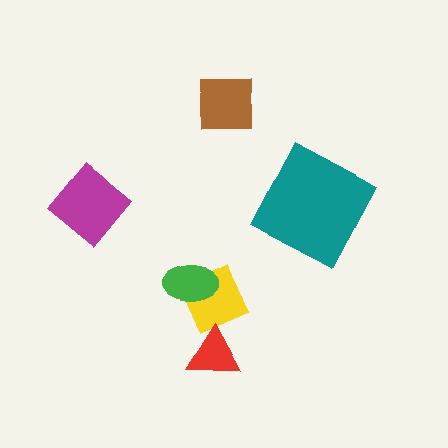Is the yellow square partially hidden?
Yes, it is partially covered by another shape.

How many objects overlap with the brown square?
0 objects overlap with the brown square.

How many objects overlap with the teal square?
0 objects overlap with the teal square.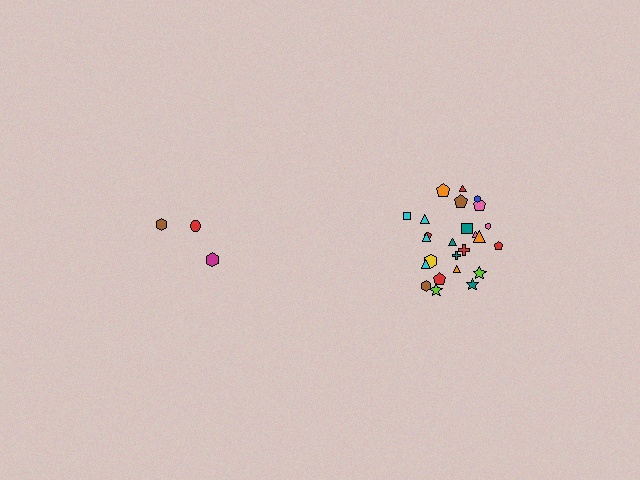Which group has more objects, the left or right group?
The right group.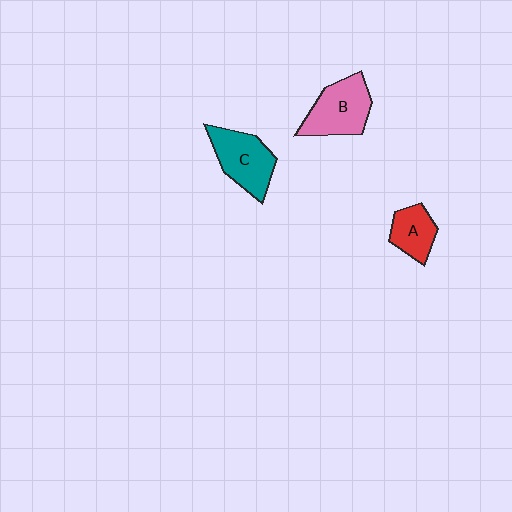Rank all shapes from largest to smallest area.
From largest to smallest: B (pink), C (teal), A (red).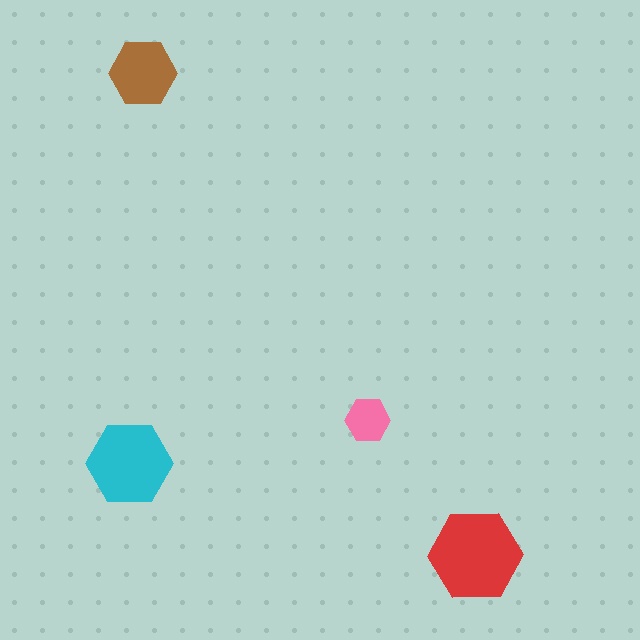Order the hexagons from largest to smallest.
the red one, the cyan one, the brown one, the pink one.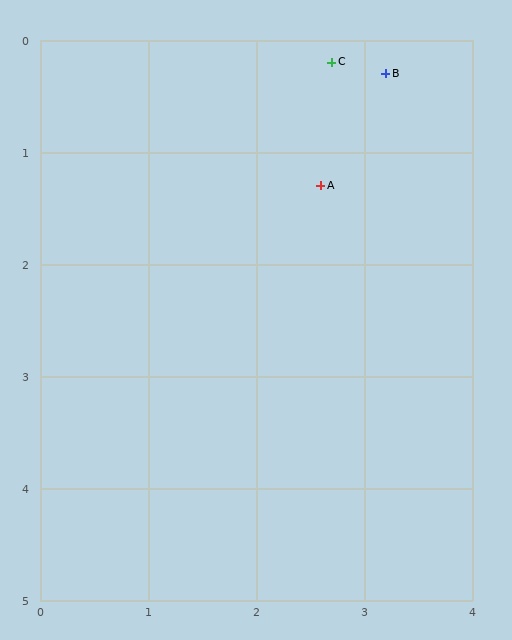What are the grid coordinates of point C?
Point C is at approximately (2.7, 0.2).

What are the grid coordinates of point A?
Point A is at approximately (2.6, 1.3).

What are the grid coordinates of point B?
Point B is at approximately (3.2, 0.3).